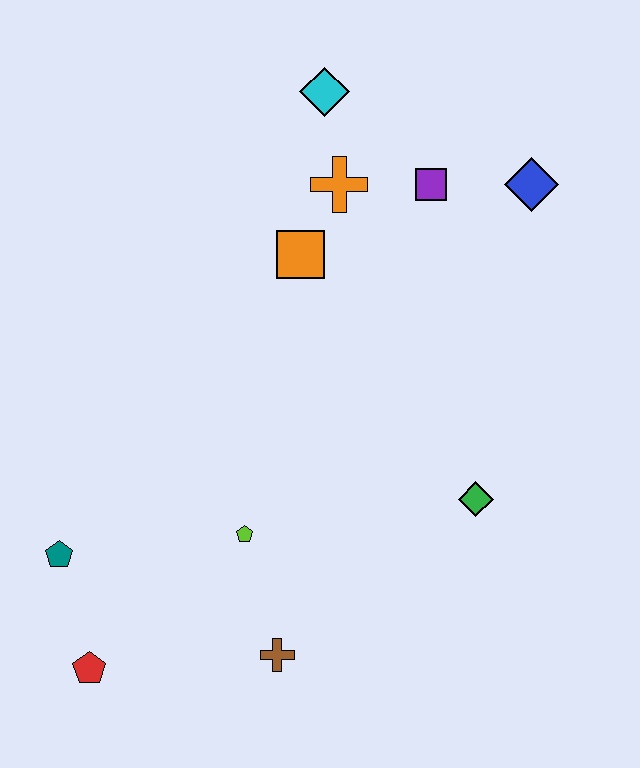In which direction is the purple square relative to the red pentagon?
The purple square is above the red pentagon.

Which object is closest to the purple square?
The orange cross is closest to the purple square.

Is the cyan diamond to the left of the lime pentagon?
No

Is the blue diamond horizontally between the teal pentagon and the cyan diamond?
No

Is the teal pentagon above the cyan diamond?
No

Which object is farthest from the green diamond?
The cyan diamond is farthest from the green diamond.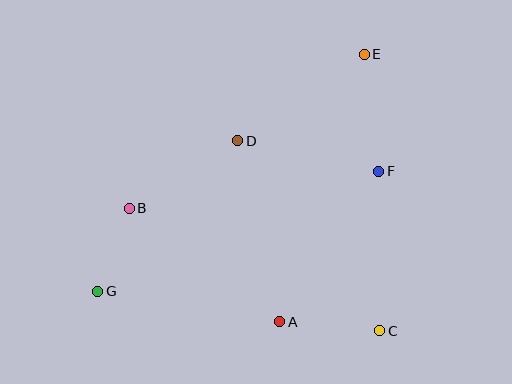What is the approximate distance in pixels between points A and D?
The distance between A and D is approximately 186 pixels.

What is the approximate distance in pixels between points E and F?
The distance between E and F is approximately 118 pixels.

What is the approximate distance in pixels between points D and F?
The distance between D and F is approximately 144 pixels.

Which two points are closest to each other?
Points B and G are closest to each other.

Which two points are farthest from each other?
Points E and G are farthest from each other.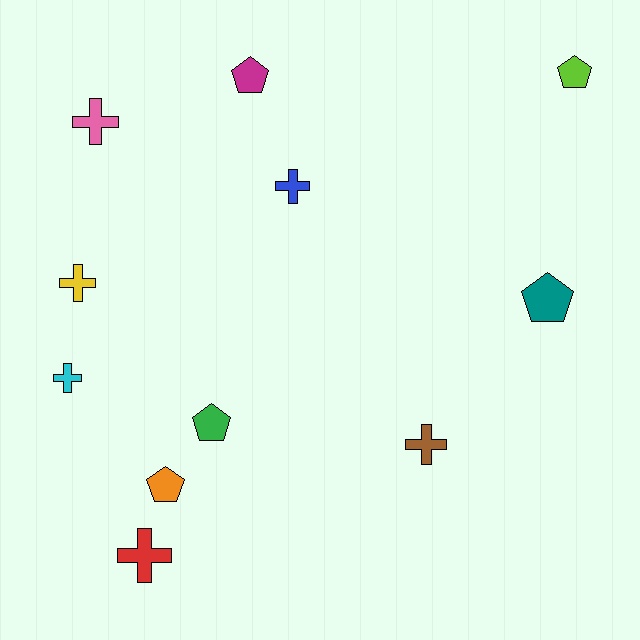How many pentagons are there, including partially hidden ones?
There are 5 pentagons.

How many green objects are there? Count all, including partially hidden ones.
There is 1 green object.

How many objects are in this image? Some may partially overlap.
There are 11 objects.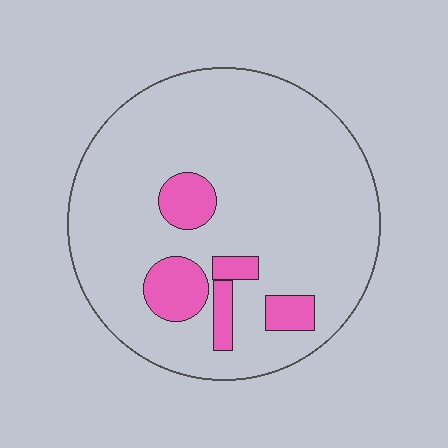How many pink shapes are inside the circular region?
5.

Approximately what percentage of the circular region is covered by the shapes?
Approximately 15%.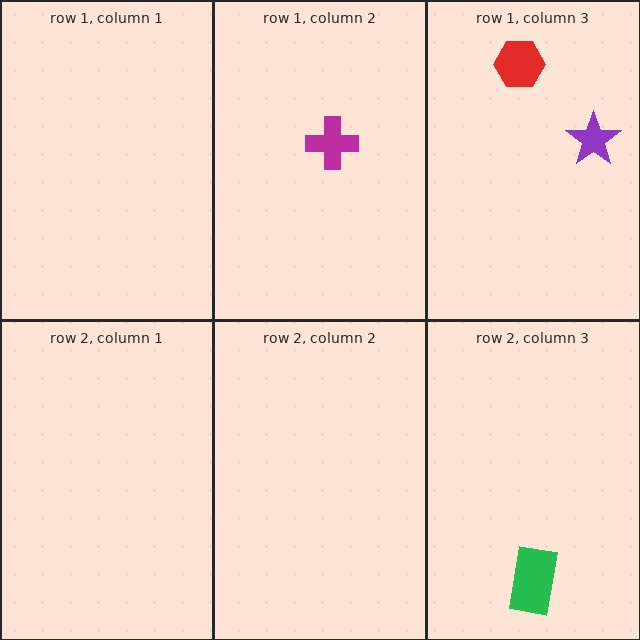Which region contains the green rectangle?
The row 2, column 3 region.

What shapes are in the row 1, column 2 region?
The magenta cross.